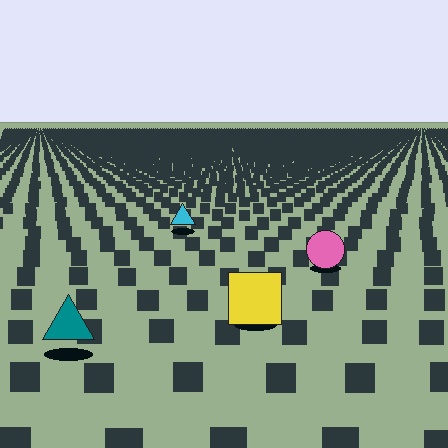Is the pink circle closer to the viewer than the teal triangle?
No. The teal triangle is closer — you can tell from the texture gradient: the ground texture is coarser near it.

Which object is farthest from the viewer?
The cyan triangle is farthest from the viewer. It appears smaller and the ground texture around it is denser.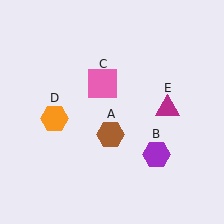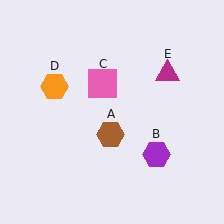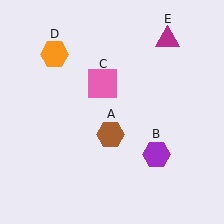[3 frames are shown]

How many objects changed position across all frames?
2 objects changed position: orange hexagon (object D), magenta triangle (object E).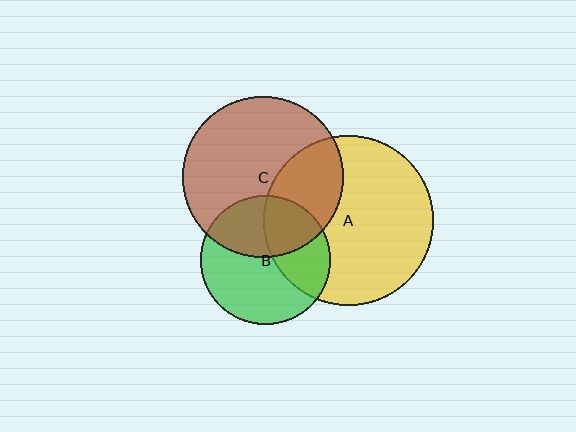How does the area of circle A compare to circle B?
Approximately 1.7 times.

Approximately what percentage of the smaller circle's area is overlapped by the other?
Approximately 40%.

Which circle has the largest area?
Circle A (yellow).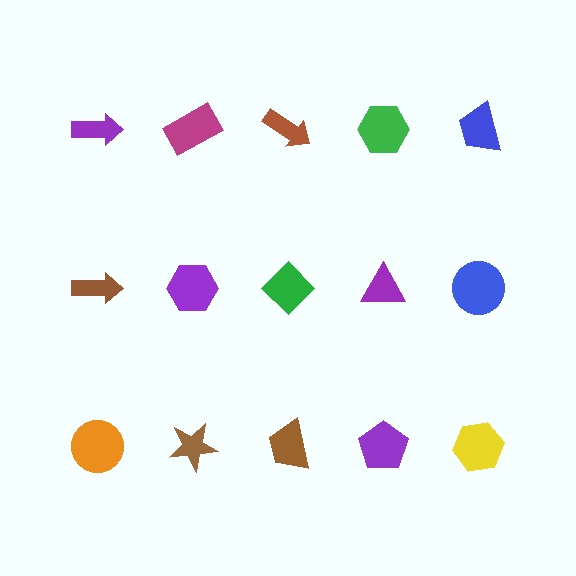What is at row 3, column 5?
A yellow hexagon.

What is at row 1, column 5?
A blue trapezoid.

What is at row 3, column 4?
A purple pentagon.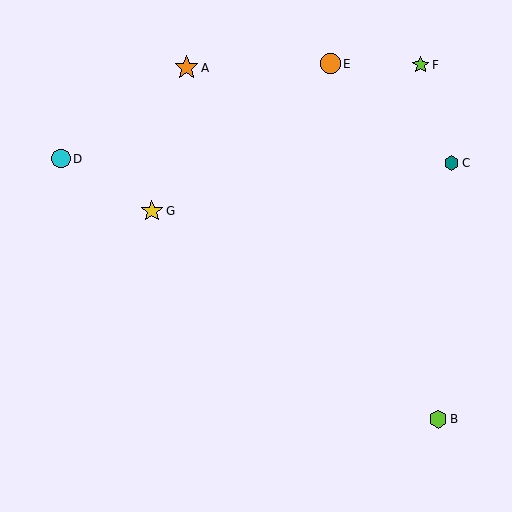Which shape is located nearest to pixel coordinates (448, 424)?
The lime hexagon (labeled B) at (438, 419) is nearest to that location.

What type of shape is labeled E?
Shape E is an orange circle.